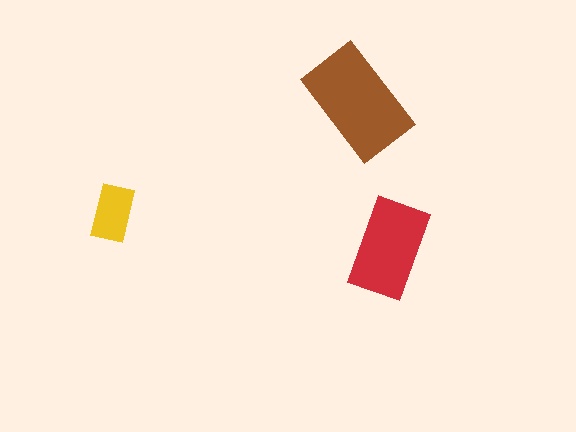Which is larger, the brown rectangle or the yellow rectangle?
The brown one.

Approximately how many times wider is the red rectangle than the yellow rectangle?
About 1.5 times wider.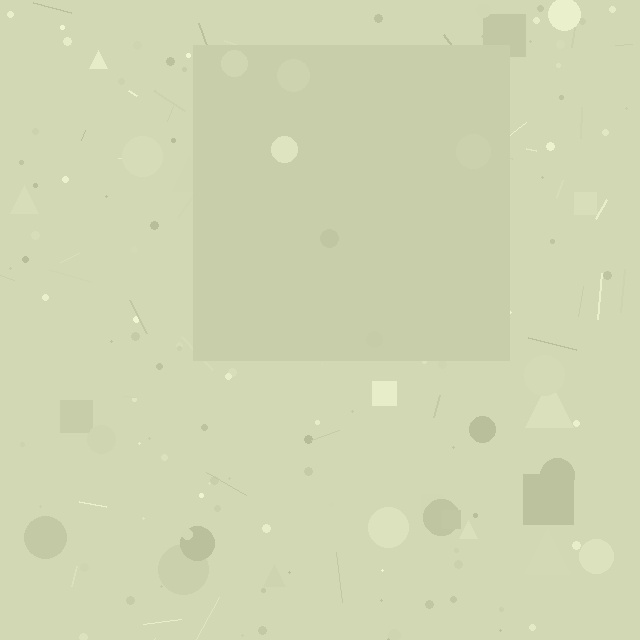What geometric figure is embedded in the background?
A square is embedded in the background.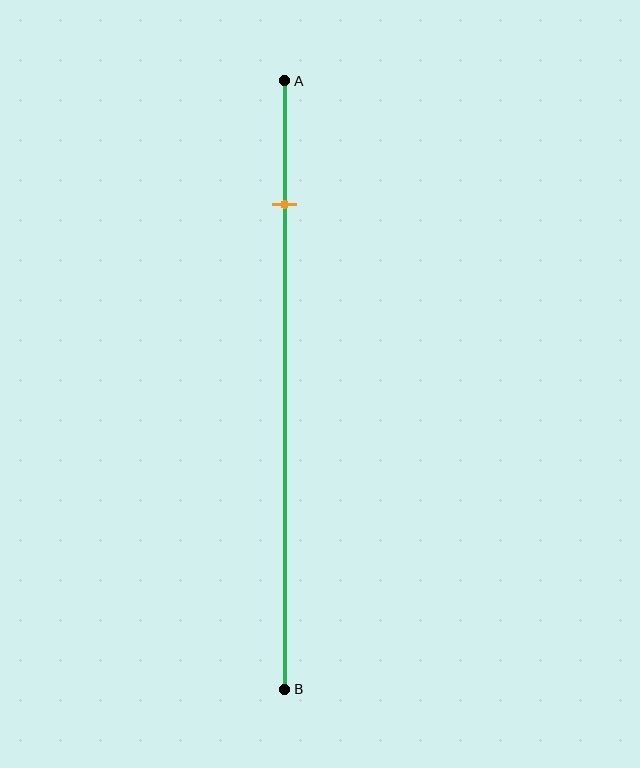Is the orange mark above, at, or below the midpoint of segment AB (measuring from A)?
The orange mark is above the midpoint of segment AB.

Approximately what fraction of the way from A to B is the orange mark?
The orange mark is approximately 20% of the way from A to B.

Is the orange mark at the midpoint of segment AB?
No, the mark is at about 20% from A, not at the 50% midpoint.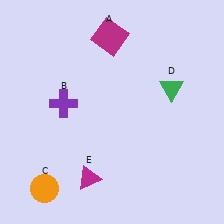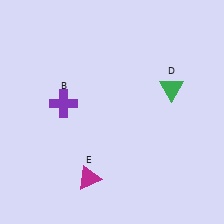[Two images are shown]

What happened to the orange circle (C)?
The orange circle (C) was removed in Image 2. It was in the bottom-left area of Image 1.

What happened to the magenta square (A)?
The magenta square (A) was removed in Image 2. It was in the top-left area of Image 1.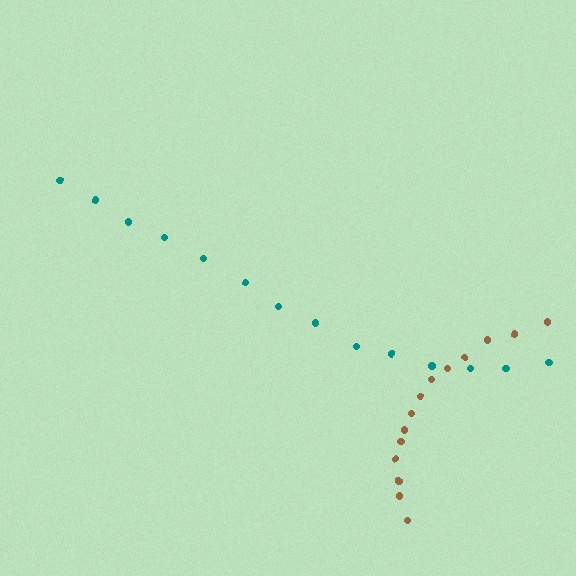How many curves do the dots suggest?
There are 2 distinct paths.